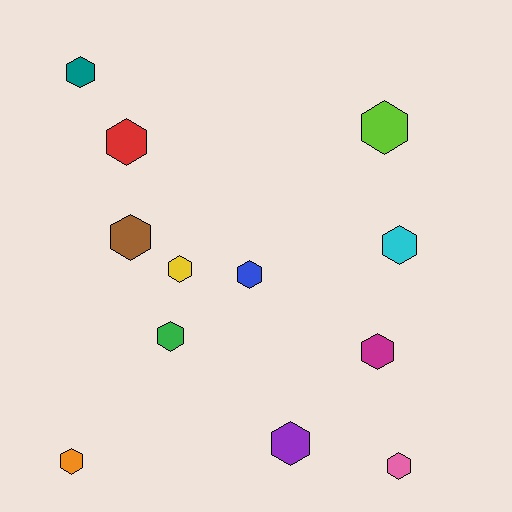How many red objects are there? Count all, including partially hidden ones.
There is 1 red object.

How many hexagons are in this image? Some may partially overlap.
There are 12 hexagons.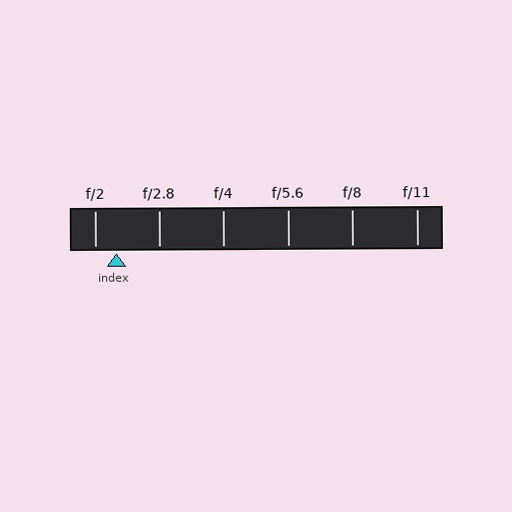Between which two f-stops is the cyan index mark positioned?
The index mark is between f/2 and f/2.8.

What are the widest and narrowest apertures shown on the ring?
The widest aperture shown is f/2 and the narrowest is f/11.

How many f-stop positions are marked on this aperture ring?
There are 6 f-stop positions marked.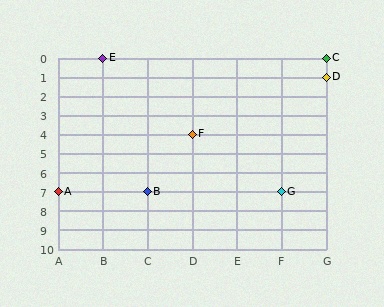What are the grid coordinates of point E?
Point E is at grid coordinates (B, 0).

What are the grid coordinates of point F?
Point F is at grid coordinates (D, 4).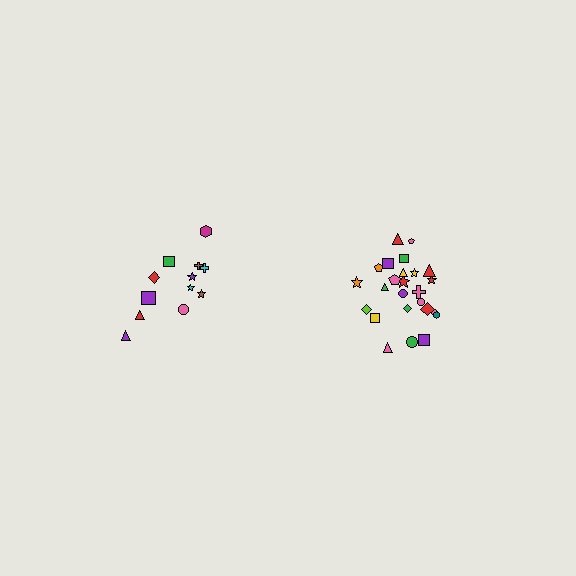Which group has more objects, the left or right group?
The right group.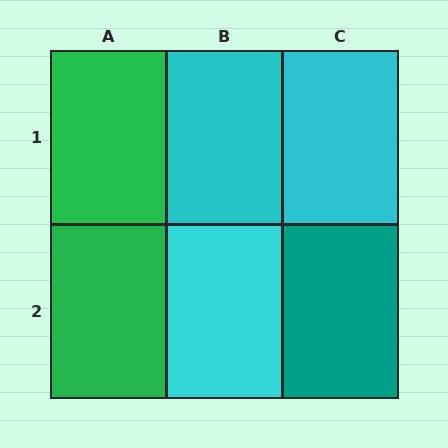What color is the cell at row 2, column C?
Teal.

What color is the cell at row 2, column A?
Green.